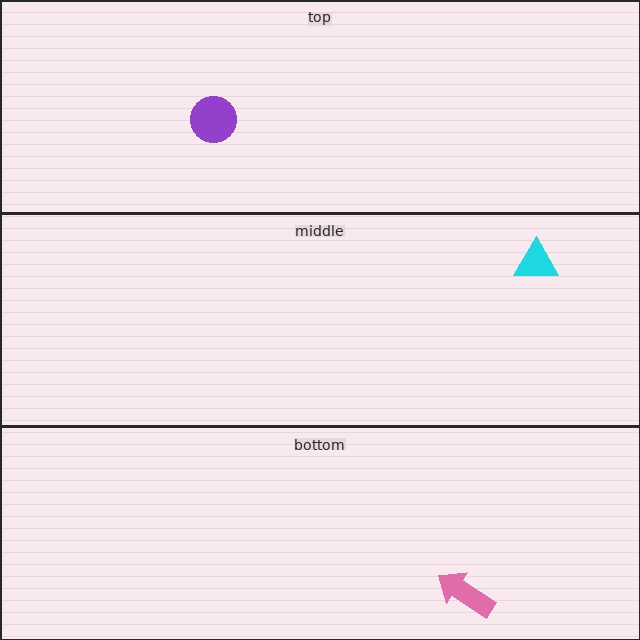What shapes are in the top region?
The purple circle.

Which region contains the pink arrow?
The bottom region.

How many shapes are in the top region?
1.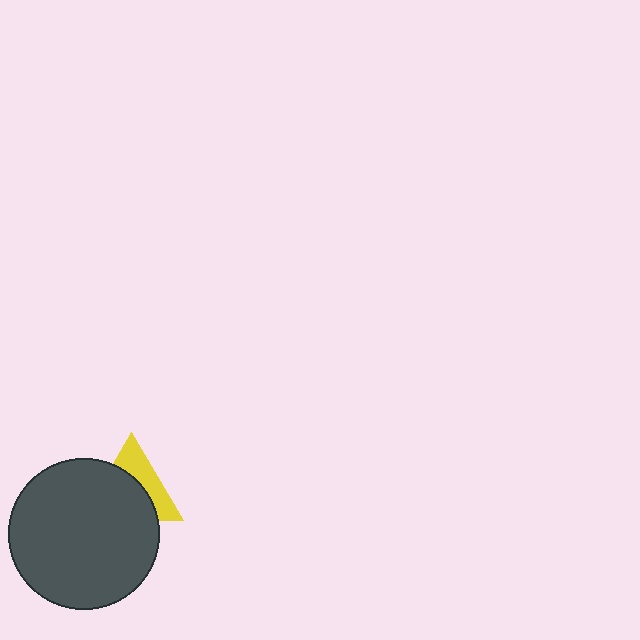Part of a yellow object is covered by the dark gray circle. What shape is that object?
It is a triangle.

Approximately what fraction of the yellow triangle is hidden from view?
Roughly 59% of the yellow triangle is hidden behind the dark gray circle.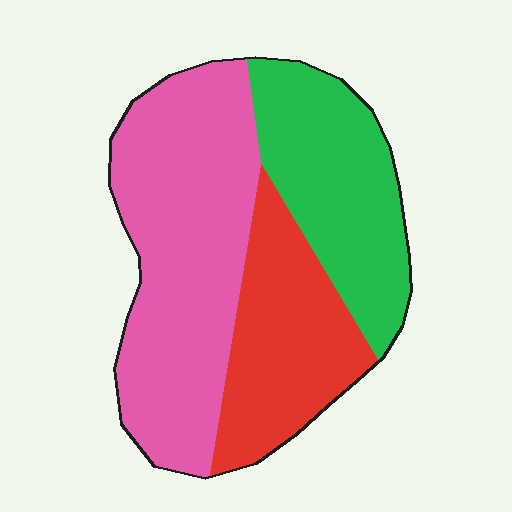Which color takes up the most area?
Pink, at roughly 45%.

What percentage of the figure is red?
Red takes up about one quarter (1/4) of the figure.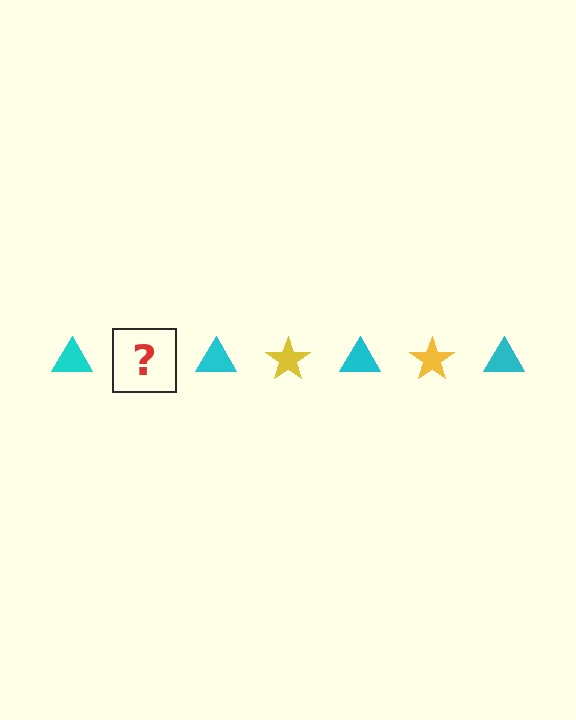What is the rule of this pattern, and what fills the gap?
The rule is that the pattern alternates between cyan triangle and yellow star. The gap should be filled with a yellow star.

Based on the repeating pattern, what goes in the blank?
The blank should be a yellow star.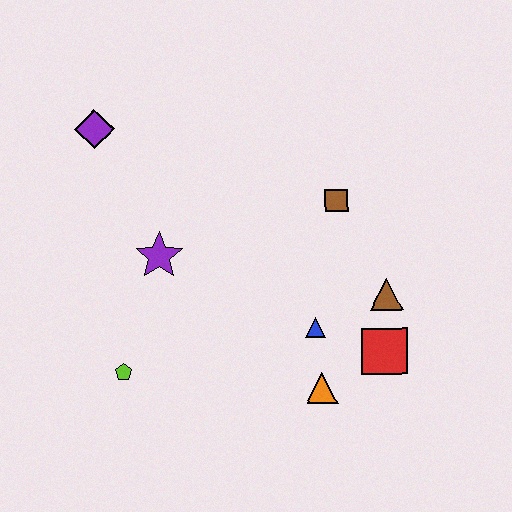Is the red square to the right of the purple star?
Yes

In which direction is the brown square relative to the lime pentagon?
The brown square is to the right of the lime pentagon.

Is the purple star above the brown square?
No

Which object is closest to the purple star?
The lime pentagon is closest to the purple star.